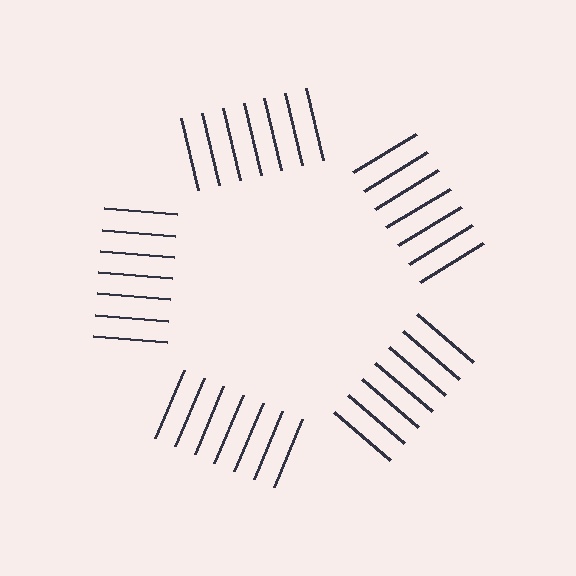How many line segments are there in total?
35 — 7 along each of the 5 edges.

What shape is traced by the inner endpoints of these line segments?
An illusory pentagon — the line segments terminate on its edges but no continuous stroke is drawn.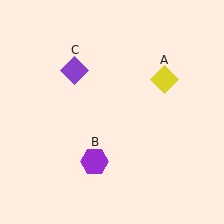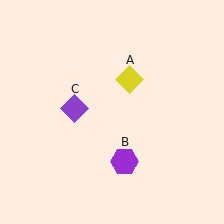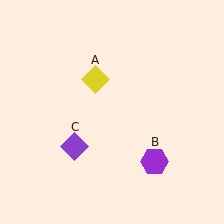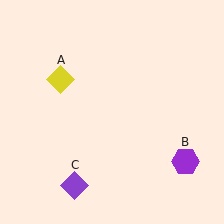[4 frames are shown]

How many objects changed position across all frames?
3 objects changed position: yellow diamond (object A), purple hexagon (object B), purple diamond (object C).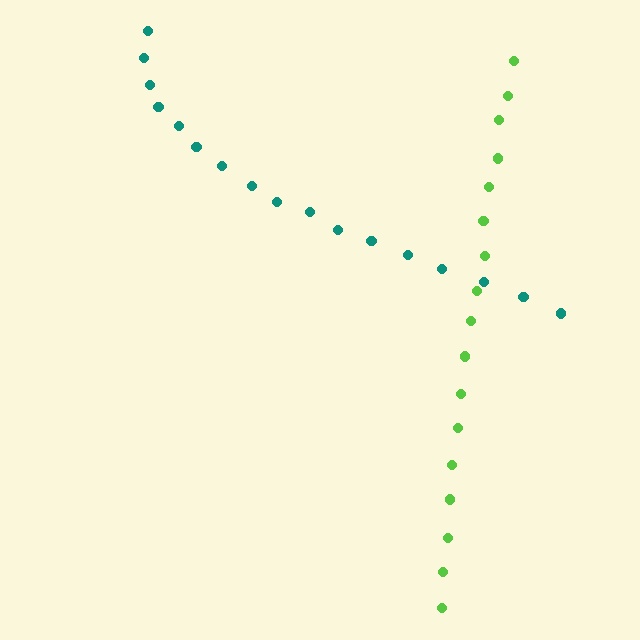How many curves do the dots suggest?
There are 2 distinct paths.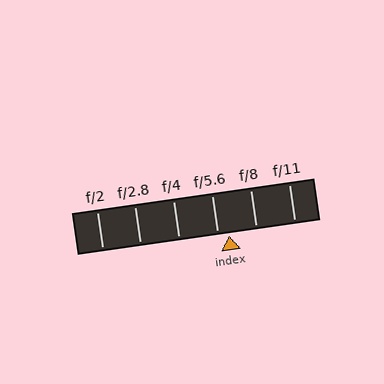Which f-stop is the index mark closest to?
The index mark is closest to f/5.6.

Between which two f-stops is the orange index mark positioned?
The index mark is between f/5.6 and f/8.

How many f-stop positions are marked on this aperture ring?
There are 6 f-stop positions marked.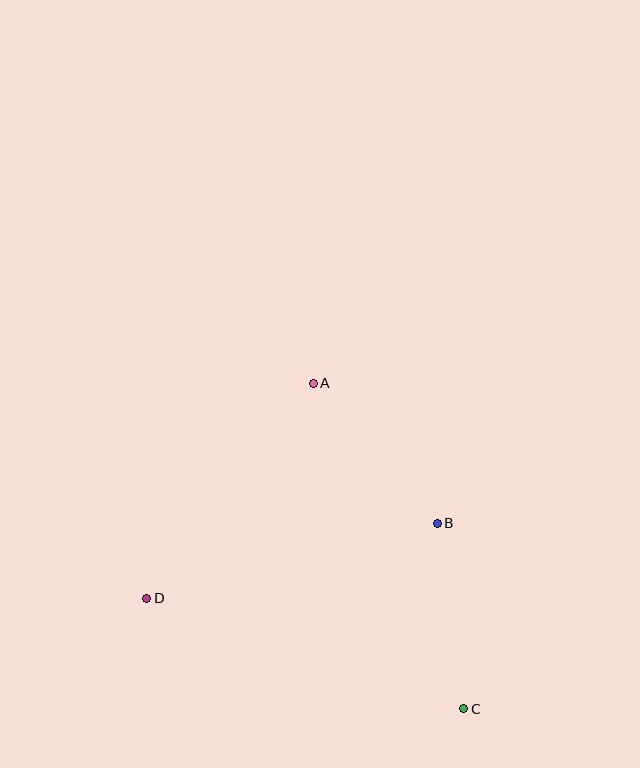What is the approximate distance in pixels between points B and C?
The distance between B and C is approximately 187 pixels.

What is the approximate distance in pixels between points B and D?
The distance between B and D is approximately 300 pixels.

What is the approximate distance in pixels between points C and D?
The distance between C and D is approximately 336 pixels.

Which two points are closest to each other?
Points A and B are closest to each other.